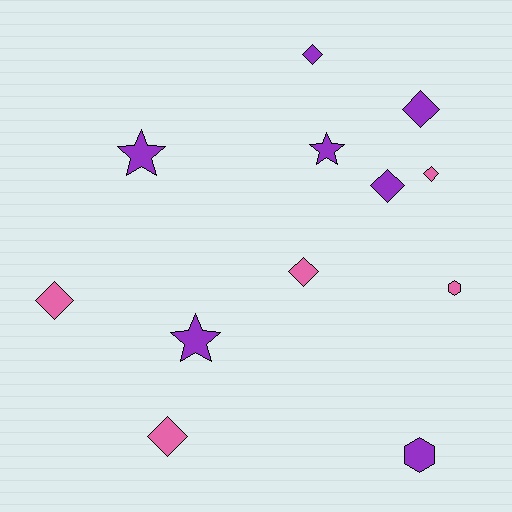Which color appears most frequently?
Purple, with 7 objects.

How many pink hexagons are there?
There is 1 pink hexagon.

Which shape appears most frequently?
Diamond, with 7 objects.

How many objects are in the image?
There are 12 objects.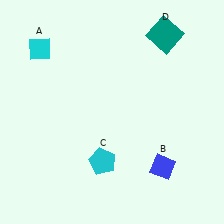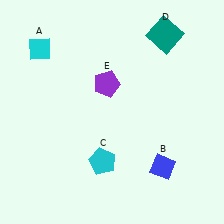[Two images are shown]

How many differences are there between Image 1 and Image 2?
There is 1 difference between the two images.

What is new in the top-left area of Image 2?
A purple pentagon (E) was added in the top-left area of Image 2.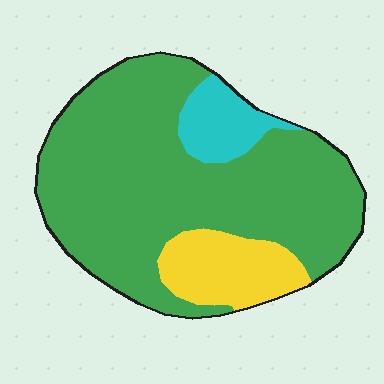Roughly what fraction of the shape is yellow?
Yellow takes up about one eighth (1/8) of the shape.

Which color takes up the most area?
Green, at roughly 75%.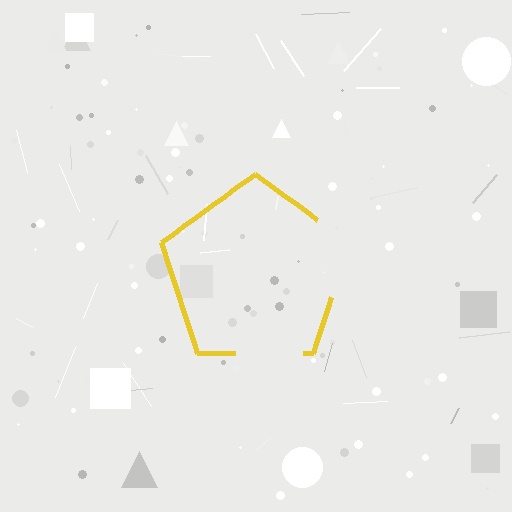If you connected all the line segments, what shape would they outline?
They would outline a pentagon.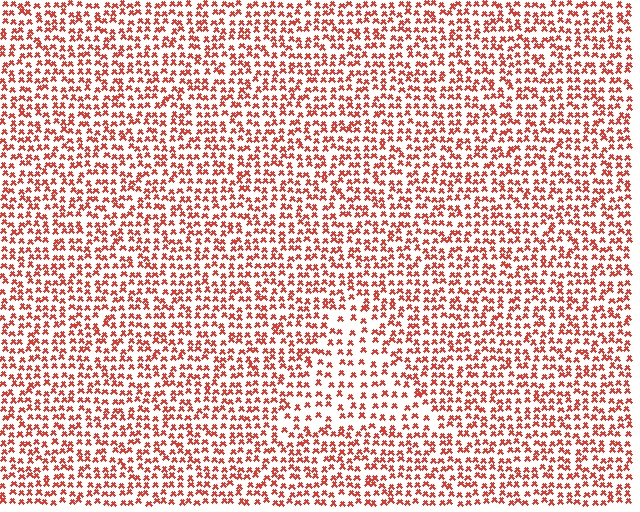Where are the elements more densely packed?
The elements are more densely packed outside the triangle boundary.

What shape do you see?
I see a triangle.